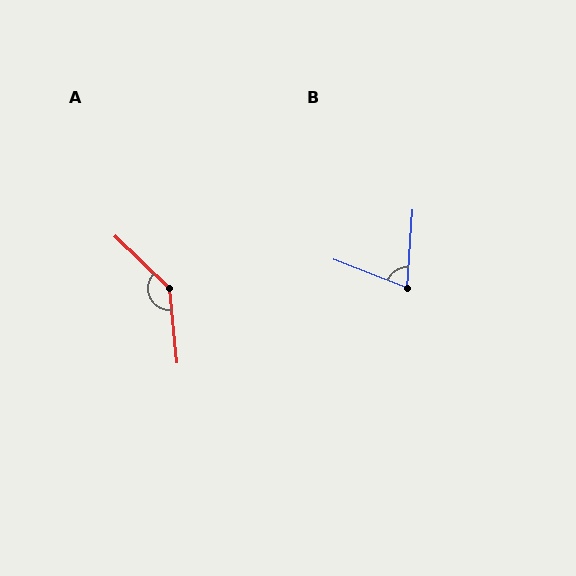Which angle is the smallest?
B, at approximately 73 degrees.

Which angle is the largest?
A, at approximately 140 degrees.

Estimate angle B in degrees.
Approximately 73 degrees.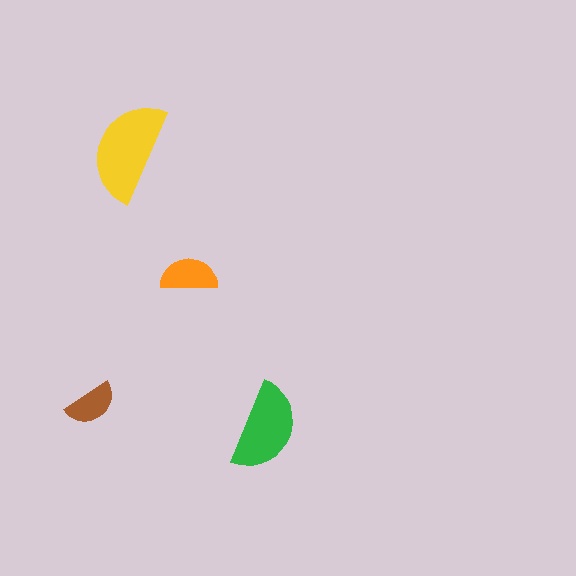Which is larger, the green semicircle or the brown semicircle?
The green one.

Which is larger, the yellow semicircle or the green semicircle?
The yellow one.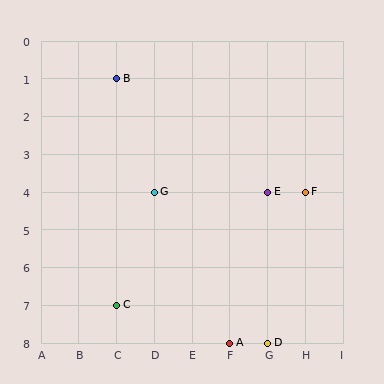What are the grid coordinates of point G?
Point G is at grid coordinates (D, 4).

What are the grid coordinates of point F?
Point F is at grid coordinates (H, 4).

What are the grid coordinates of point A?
Point A is at grid coordinates (F, 8).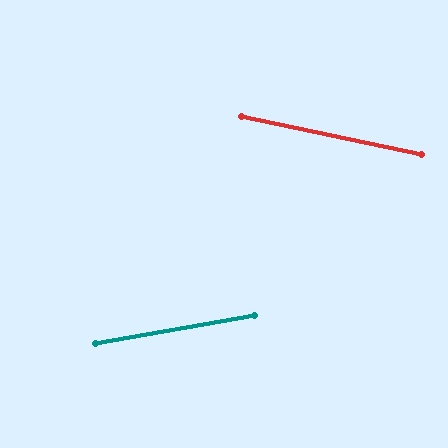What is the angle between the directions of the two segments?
Approximately 22 degrees.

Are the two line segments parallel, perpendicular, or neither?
Neither parallel nor perpendicular — they differ by about 22°.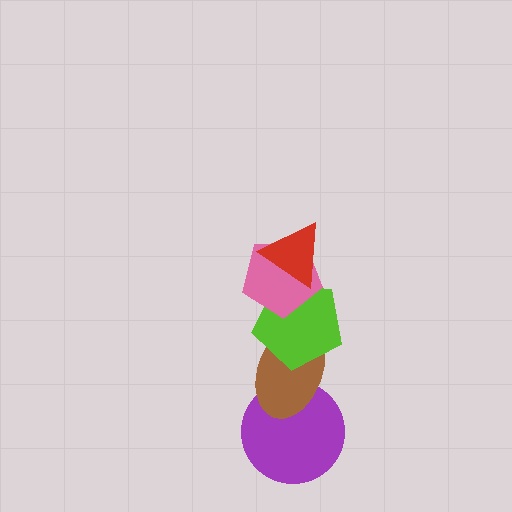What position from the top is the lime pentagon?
The lime pentagon is 3rd from the top.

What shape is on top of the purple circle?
The brown ellipse is on top of the purple circle.